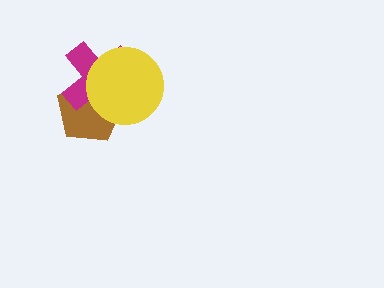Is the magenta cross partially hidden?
Yes, it is partially covered by another shape.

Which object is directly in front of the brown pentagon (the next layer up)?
The magenta cross is directly in front of the brown pentagon.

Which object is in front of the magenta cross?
The yellow circle is in front of the magenta cross.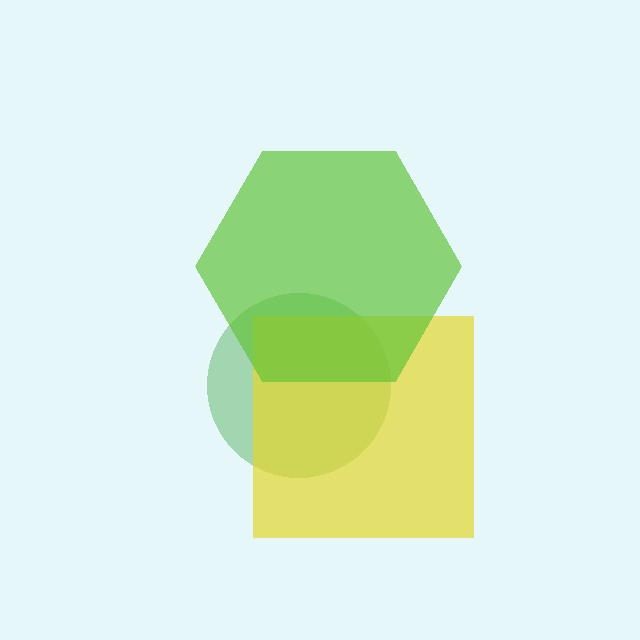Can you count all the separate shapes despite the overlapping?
Yes, there are 3 separate shapes.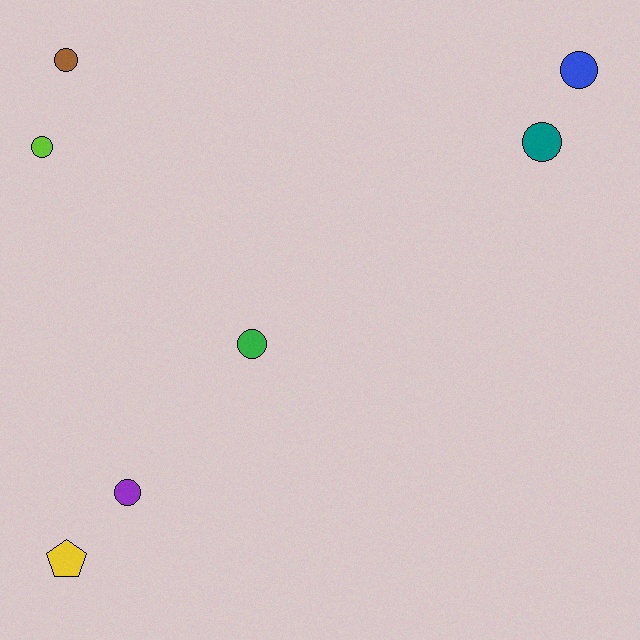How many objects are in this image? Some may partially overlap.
There are 7 objects.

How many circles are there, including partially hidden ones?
There are 6 circles.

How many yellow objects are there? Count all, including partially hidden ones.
There is 1 yellow object.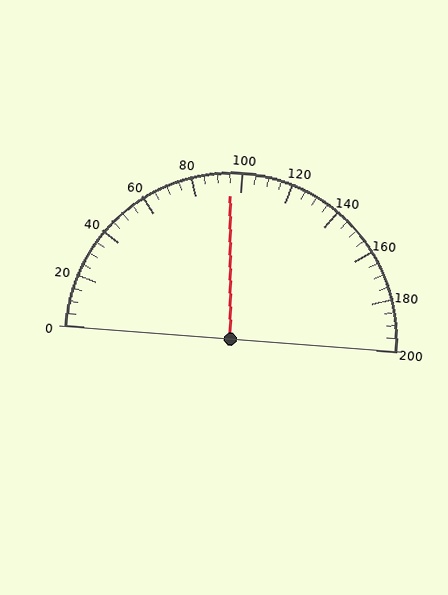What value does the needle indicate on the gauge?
The needle indicates approximately 95.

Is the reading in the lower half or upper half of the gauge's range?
The reading is in the lower half of the range (0 to 200).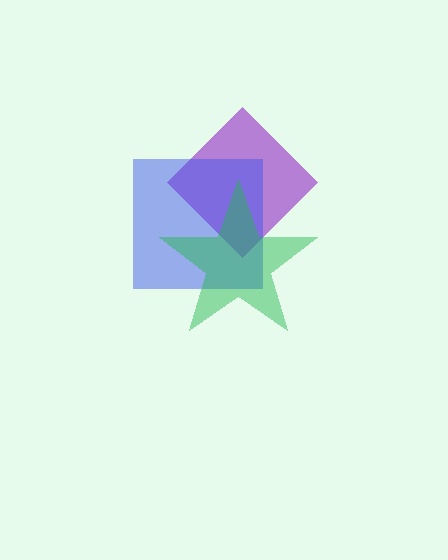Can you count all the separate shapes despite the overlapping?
Yes, there are 3 separate shapes.